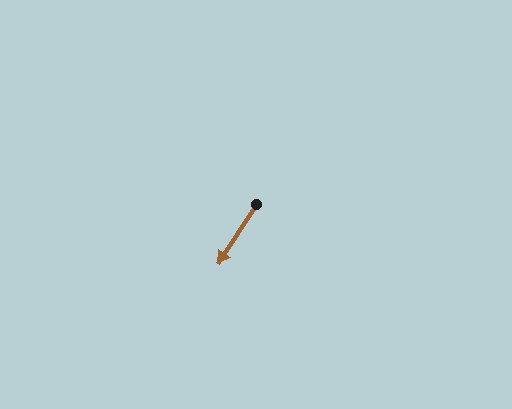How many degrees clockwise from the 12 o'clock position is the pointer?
Approximately 213 degrees.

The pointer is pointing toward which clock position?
Roughly 7 o'clock.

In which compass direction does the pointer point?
Southwest.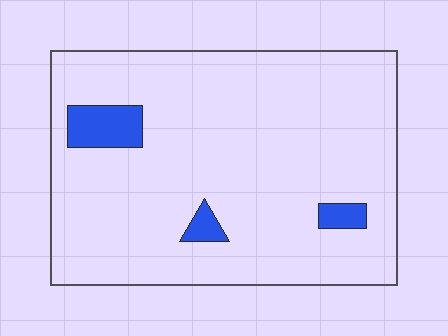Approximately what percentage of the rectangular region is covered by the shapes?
Approximately 5%.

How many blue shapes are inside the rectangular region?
3.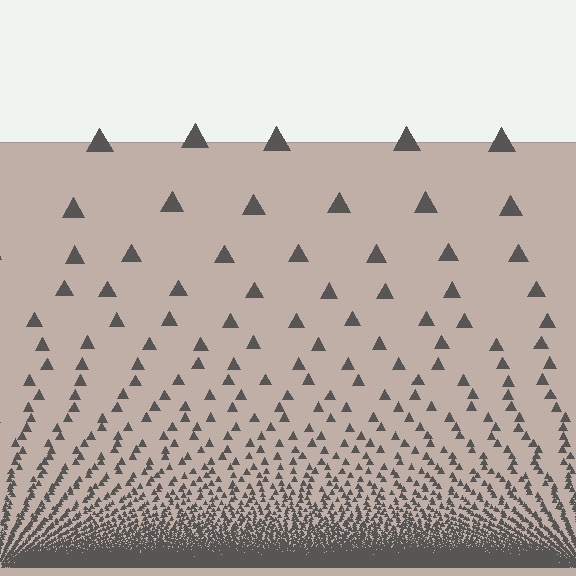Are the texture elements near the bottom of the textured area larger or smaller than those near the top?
Smaller. The gradient is inverted — elements near the bottom are smaller and denser.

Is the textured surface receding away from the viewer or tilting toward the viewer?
The surface appears to tilt toward the viewer. Texture elements get larger and sparser toward the top.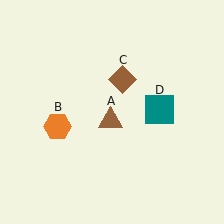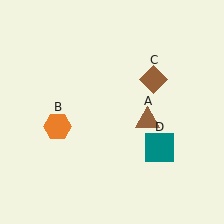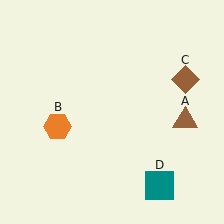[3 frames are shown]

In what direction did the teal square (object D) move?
The teal square (object D) moved down.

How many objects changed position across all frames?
3 objects changed position: brown triangle (object A), brown diamond (object C), teal square (object D).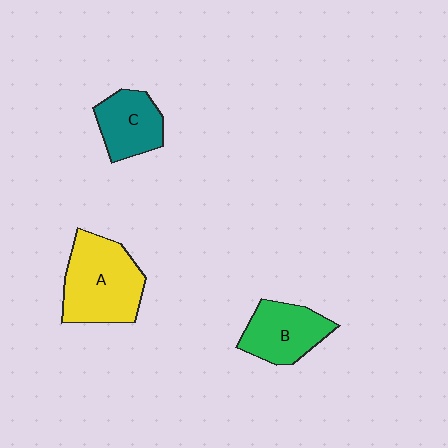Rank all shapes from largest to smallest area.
From largest to smallest: A (yellow), B (green), C (teal).